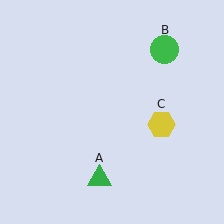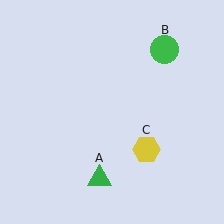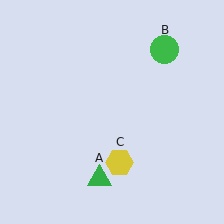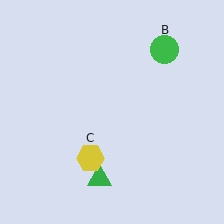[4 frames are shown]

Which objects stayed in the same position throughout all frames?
Green triangle (object A) and green circle (object B) remained stationary.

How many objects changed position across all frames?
1 object changed position: yellow hexagon (object C).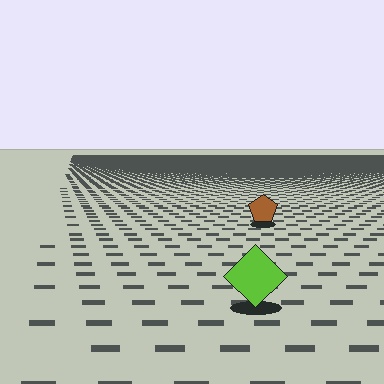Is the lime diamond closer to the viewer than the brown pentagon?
Yes. The lime diamond is closer — you can tell from the texture gradient: the ground texture is coarser near it.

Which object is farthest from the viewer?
The brown pentagon is farthest from the viewer. It appears smaller and the ground texture around it is denser.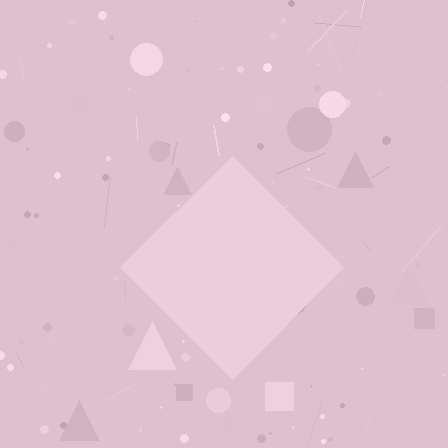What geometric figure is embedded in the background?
A diamond is embedded in the background.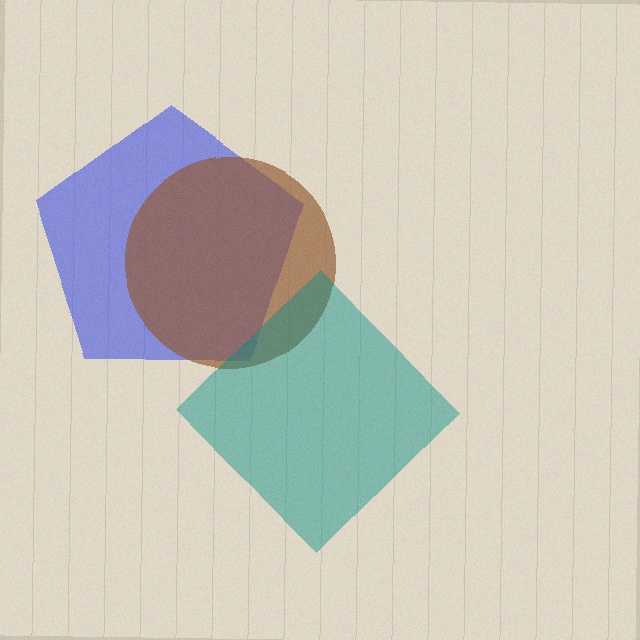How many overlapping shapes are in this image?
There are 3 overlapping shapes in the image.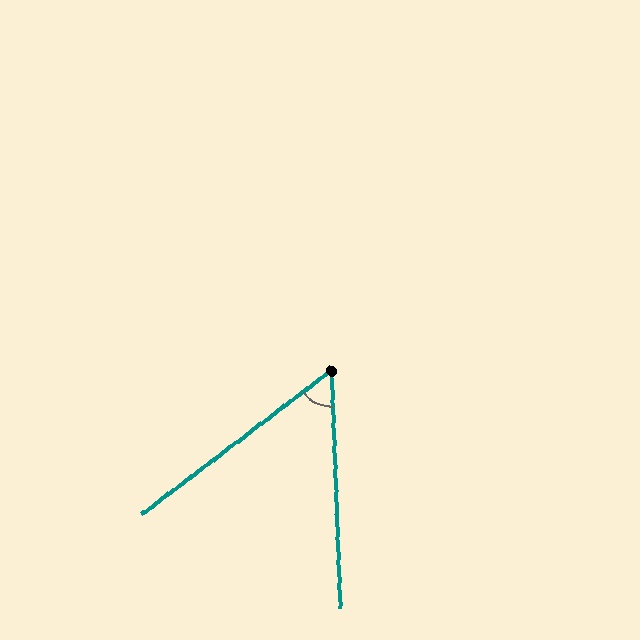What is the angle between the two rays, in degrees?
Approximately 55 degrees.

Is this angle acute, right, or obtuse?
It is acute.